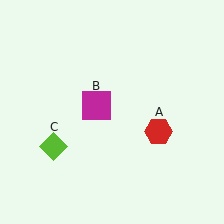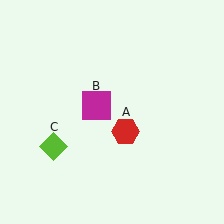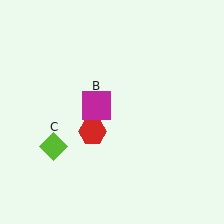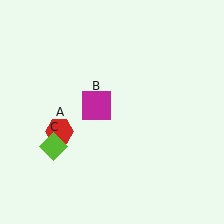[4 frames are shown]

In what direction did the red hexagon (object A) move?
The red hexagon (object A) moved left.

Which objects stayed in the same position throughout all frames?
Magenta square (object B) and lime diamond (object C) remained stationary.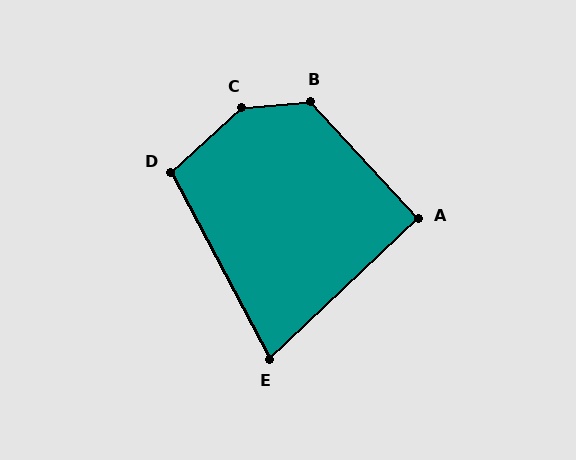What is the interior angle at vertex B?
Approximately 127 degrees (obtuse).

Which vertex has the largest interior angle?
C, at approximately 143 degrees.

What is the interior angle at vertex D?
Approximately 104 degrees (obtuse).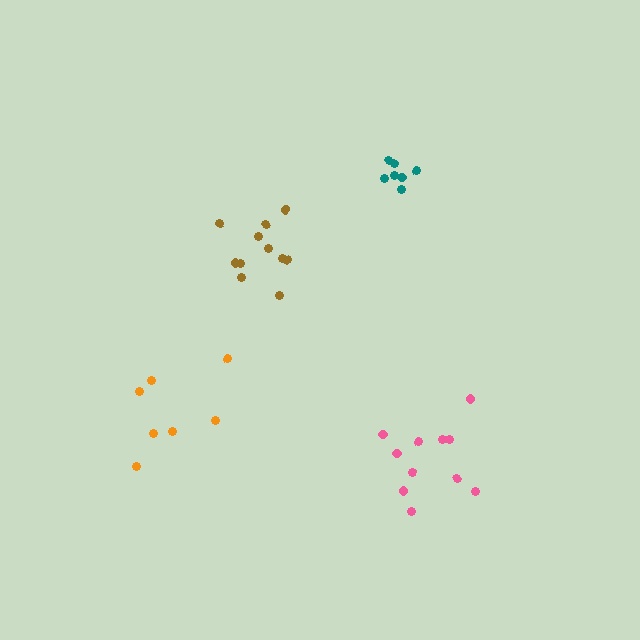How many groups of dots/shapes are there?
There are 4 groups.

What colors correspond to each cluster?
The clusters are colored: brown, teal, orange, pink.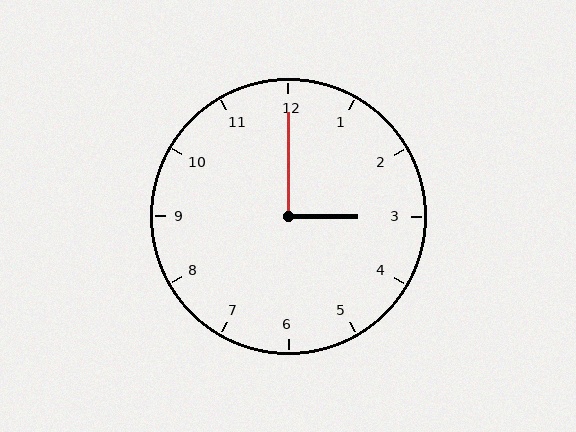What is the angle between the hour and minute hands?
Approximately 90 degrees.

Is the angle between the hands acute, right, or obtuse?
It is right.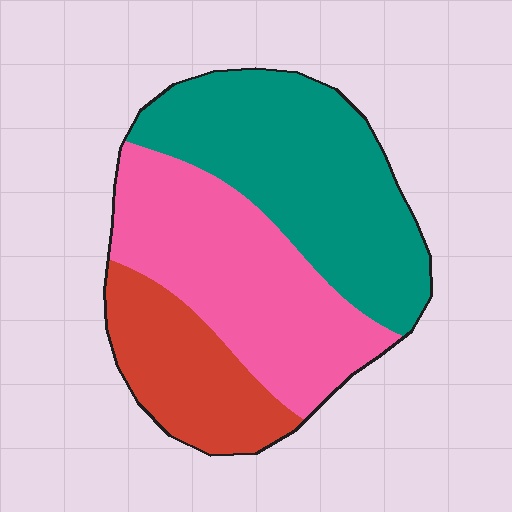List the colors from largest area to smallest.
From largest to smallest: teal, pink, red.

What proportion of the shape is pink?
Pink takes up between a third and a half of the shape.